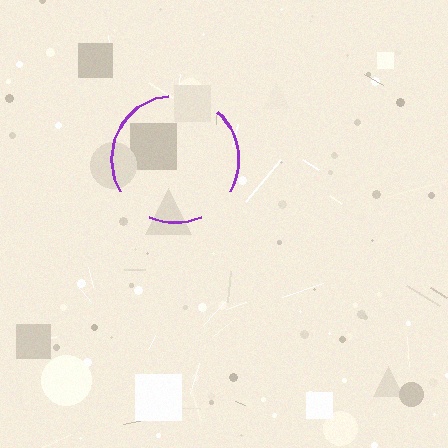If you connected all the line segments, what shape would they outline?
They would outline a circle.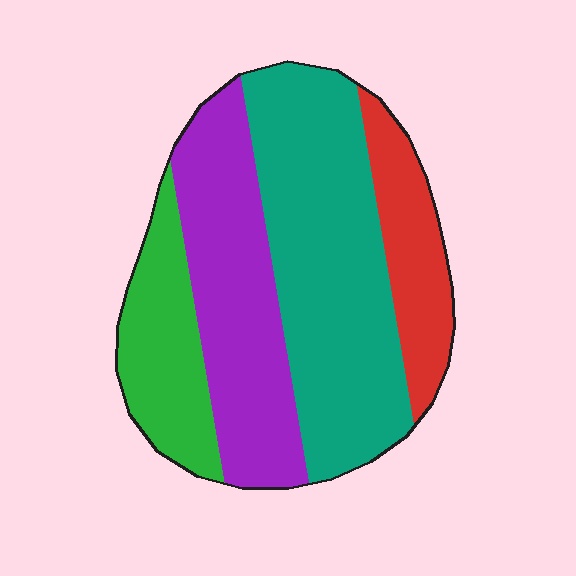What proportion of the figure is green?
Green takes up about one sixth (1/6) of the figure.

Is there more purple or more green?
Purple.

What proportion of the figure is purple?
Purple covers around 30% of the figure.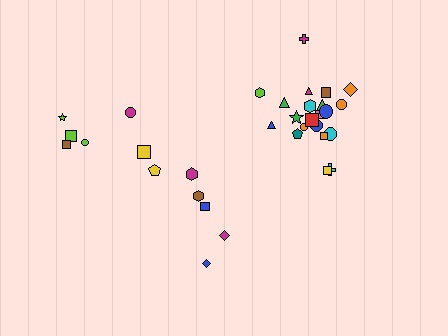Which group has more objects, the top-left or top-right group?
The top-right group.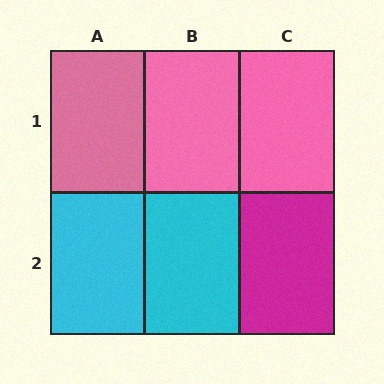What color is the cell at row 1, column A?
Pink.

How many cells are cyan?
2 cells are cyan.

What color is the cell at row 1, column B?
Pink.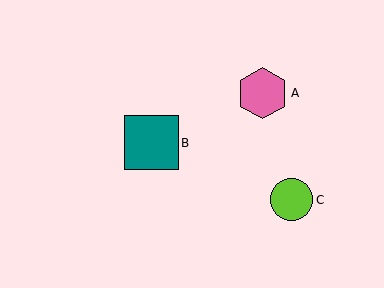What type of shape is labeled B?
Shape B is a teal square.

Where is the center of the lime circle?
The center of the lime circle is at (291, 200).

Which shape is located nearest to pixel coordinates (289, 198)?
The lime circle (labeled C) at (291, 200) is nearest to that location.